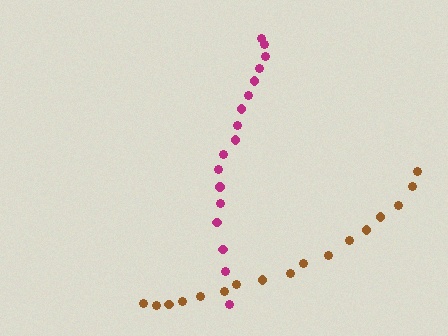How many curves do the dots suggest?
There are 2 distinct paths.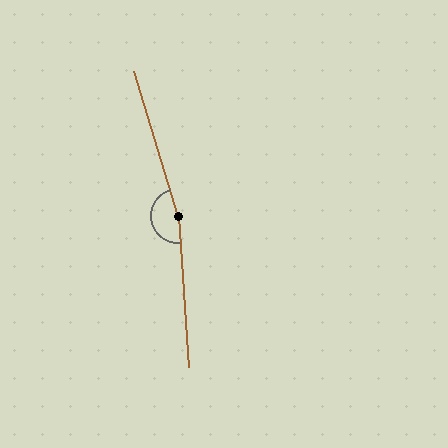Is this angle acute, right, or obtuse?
It is obtuse.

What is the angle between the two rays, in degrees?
Approximately 167 degrees.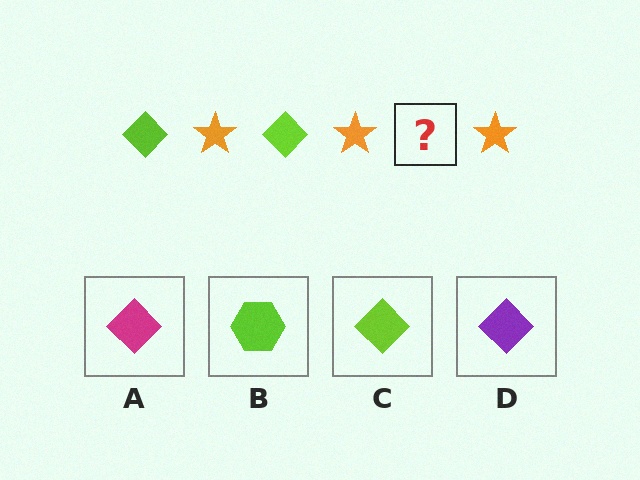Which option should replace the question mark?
Option C.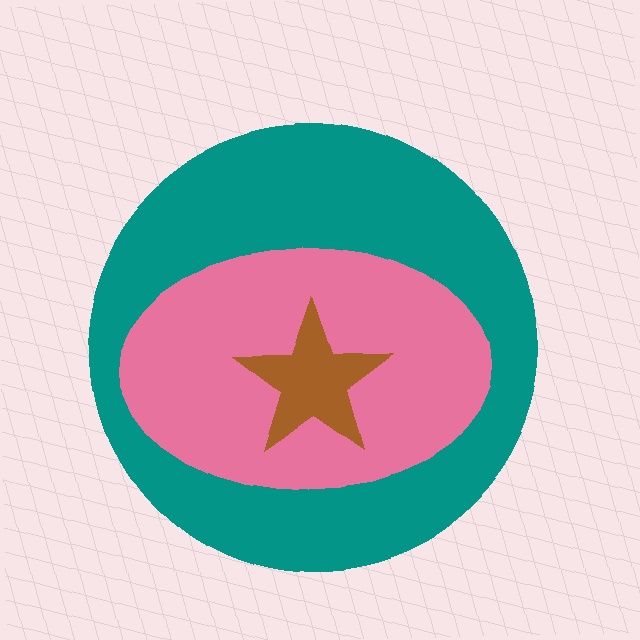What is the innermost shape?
The brown star.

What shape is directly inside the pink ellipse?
The brown star.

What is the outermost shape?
The teal circle.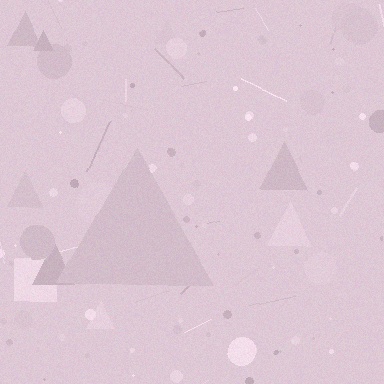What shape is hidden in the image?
A triangle is hidden in the image.